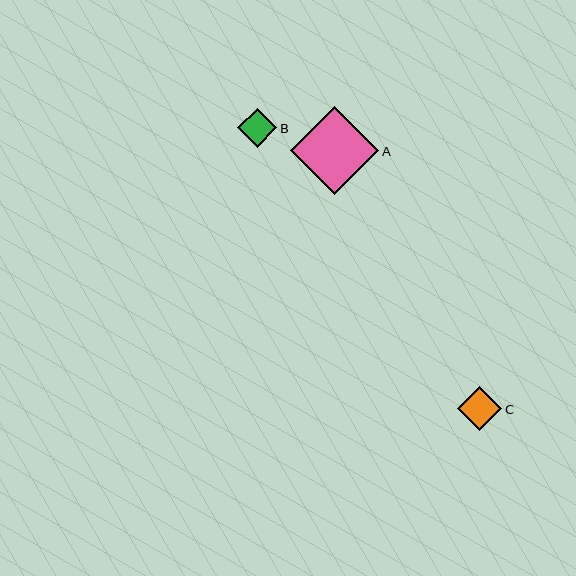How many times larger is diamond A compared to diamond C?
Diamond A is approximately 2.0 times the size of diamond C.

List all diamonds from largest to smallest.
From largest to smallest: A, C, B.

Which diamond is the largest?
Diamond A is the largest with a size of approximately 88 pixels.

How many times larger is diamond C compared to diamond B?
Diamond C is approximately 1.1 times the size of diamond B.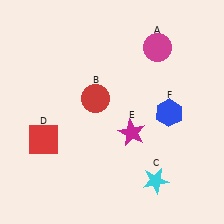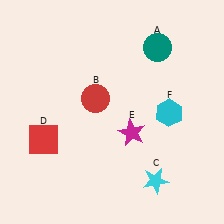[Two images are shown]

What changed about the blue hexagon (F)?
In Image 1, F is blue. In Image 2, it changed to cyan.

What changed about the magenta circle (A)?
In Image 1, A is magenta. In Image 2, it changed to teal.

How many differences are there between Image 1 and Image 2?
There are 2 differences between the two images.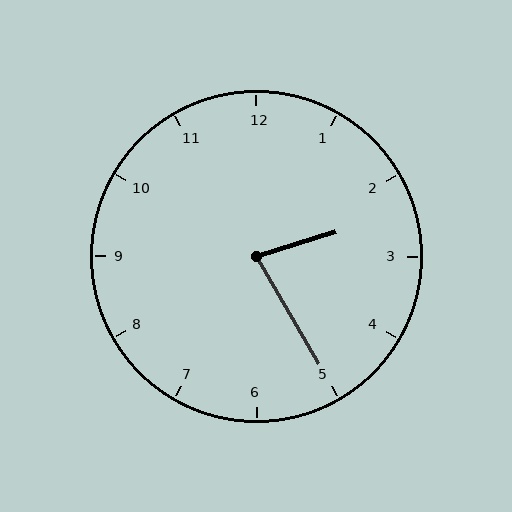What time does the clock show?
2:25.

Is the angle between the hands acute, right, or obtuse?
It is acute.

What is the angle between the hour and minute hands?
Approximately 78 degrees.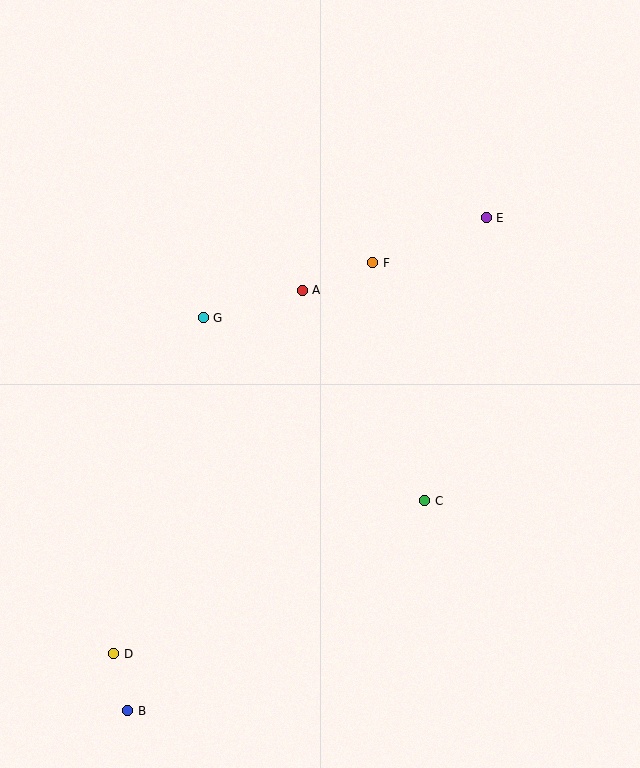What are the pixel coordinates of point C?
Point C is at (425, 501).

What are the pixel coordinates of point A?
Point A is at (302, 290).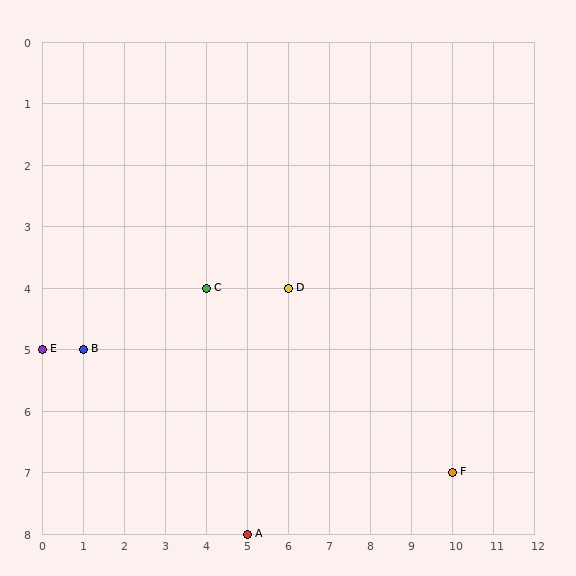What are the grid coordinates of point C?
Point C is at grid coordinates (4, 4).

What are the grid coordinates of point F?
Point F is at grid coordinates (10, 7).